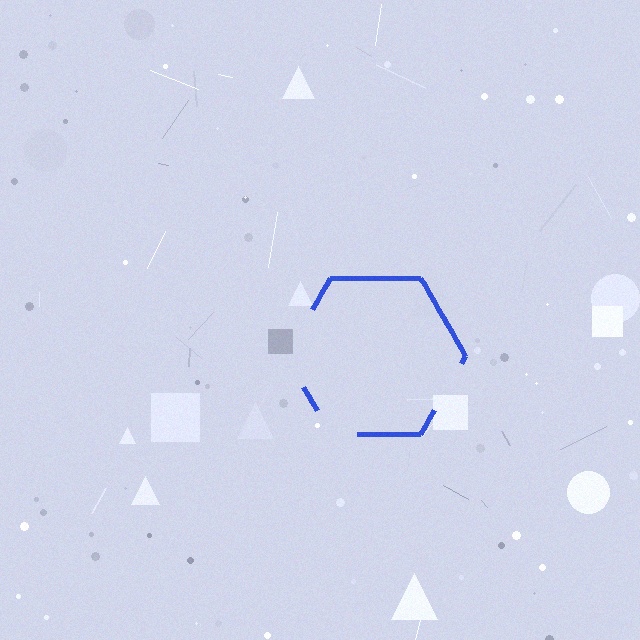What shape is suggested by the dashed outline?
The dashed outline suggests a hexagon.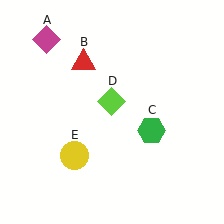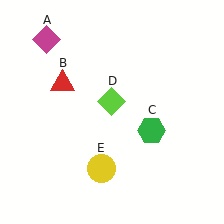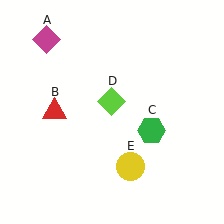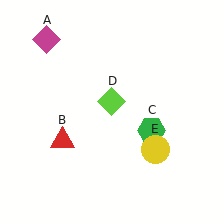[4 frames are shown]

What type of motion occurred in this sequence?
The red triangle (object B), yellow circle (object E) rotated counterclockwise around the center of the scene.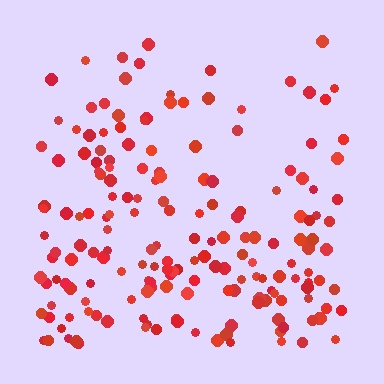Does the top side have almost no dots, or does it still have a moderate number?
Still a moderate number, just noticeably fewer than the bottom.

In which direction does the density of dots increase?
From top to bottom, with the bottom side densest.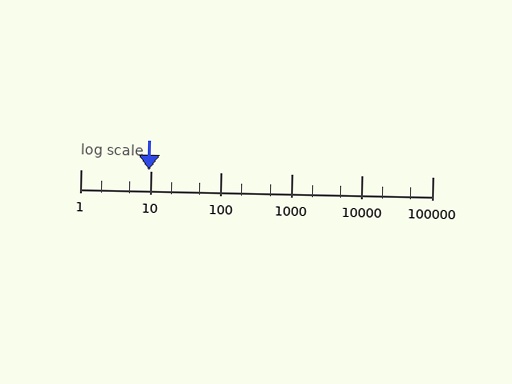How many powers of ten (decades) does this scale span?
The scale spans 5 decades, from 1 to 100000.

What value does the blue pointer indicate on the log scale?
The pointer indicates approximately 9.4.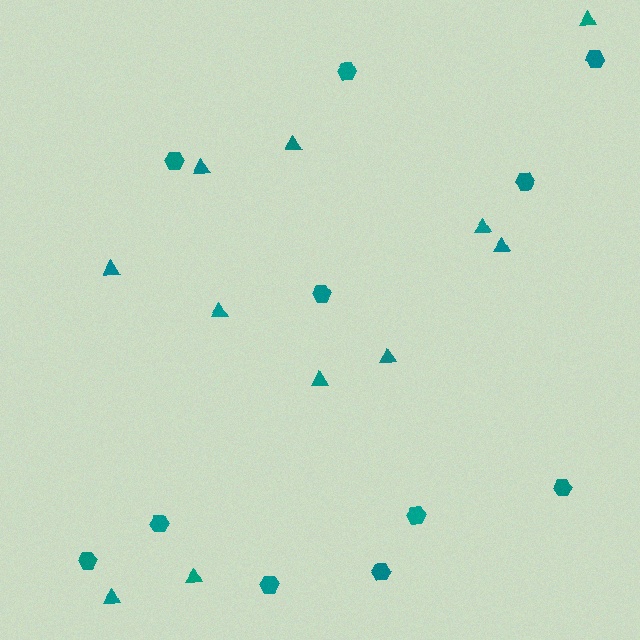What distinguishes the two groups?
There are 2 groups: one group of hexagons (11) and one group of triangles (11).